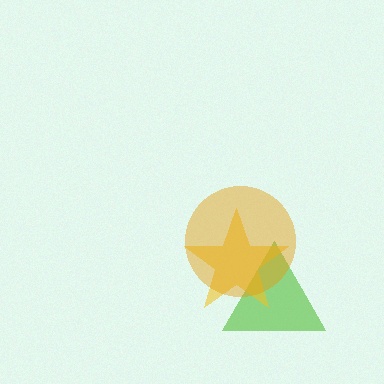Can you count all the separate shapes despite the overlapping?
Yes, there are 3 separate shapes.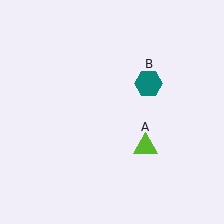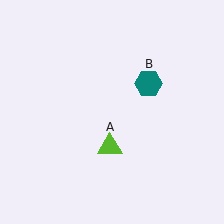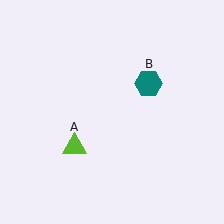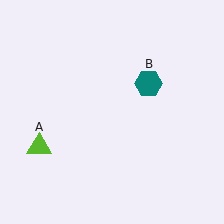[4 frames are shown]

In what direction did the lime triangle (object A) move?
The lime triangle (object A) moved left.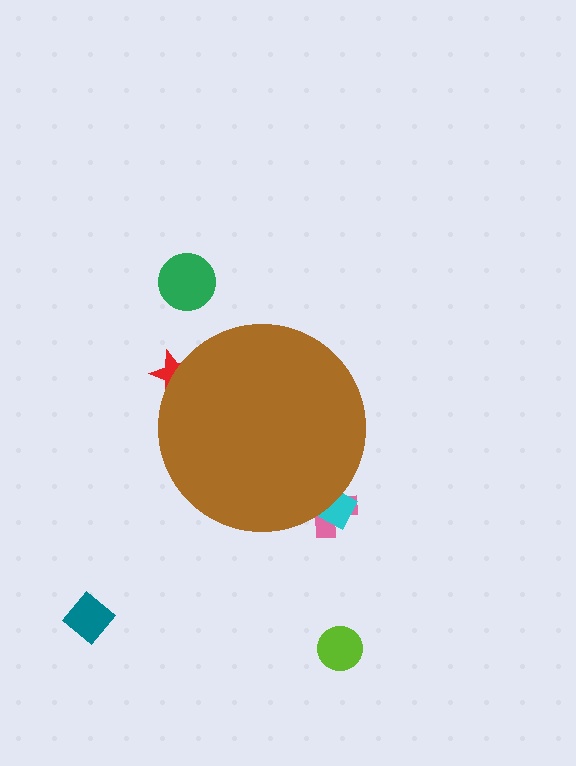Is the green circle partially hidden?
No, the green circle is fully visible.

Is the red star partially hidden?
Yes, the red star is partially hidden behind the brown circle.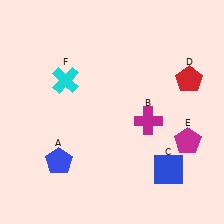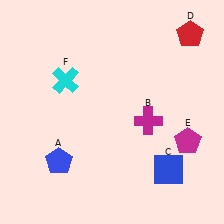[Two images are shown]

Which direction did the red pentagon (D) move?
The red pentagon (D) moved up.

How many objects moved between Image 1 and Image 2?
1 object moved between the two images.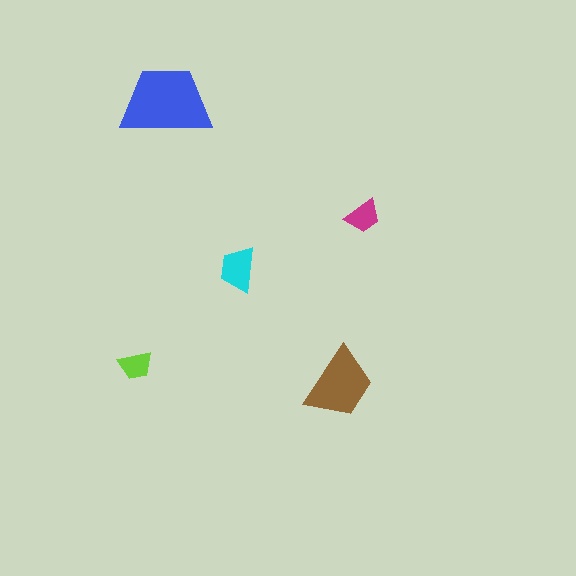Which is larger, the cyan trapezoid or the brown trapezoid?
The brown one.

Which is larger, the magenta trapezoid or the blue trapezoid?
The blue one.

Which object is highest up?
The blue trapezoid is topmost.